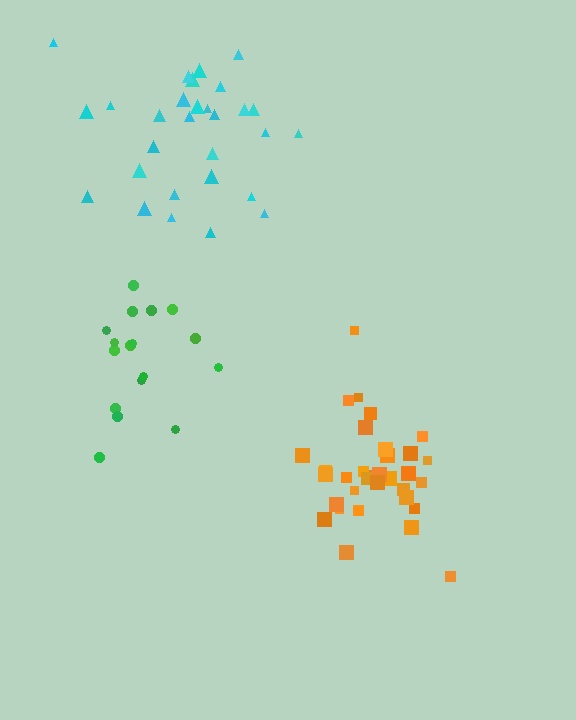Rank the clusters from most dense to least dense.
orange, cyan, green.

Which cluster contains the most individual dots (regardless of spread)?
Orange (33).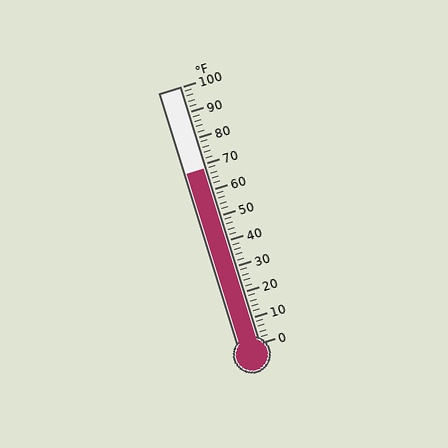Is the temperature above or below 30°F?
The temperature is above 30°F.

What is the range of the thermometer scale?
The thermometer scale ranges from 0°F to 100°F.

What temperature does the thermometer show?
The thermometer shows approximately 68°F.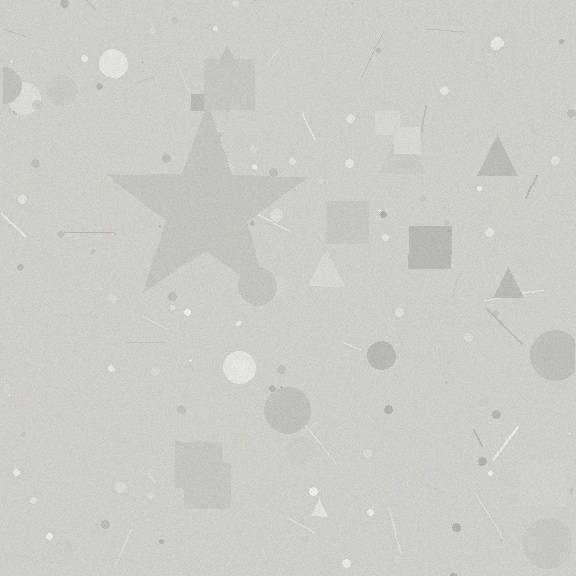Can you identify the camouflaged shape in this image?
The camouflaged shape is a star.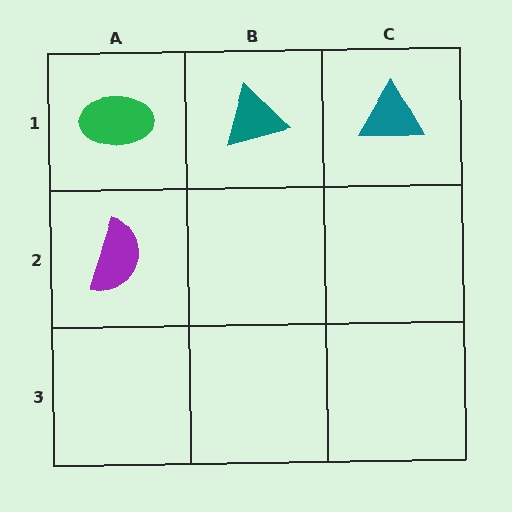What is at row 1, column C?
A teal triangle.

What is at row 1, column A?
A green ellipse.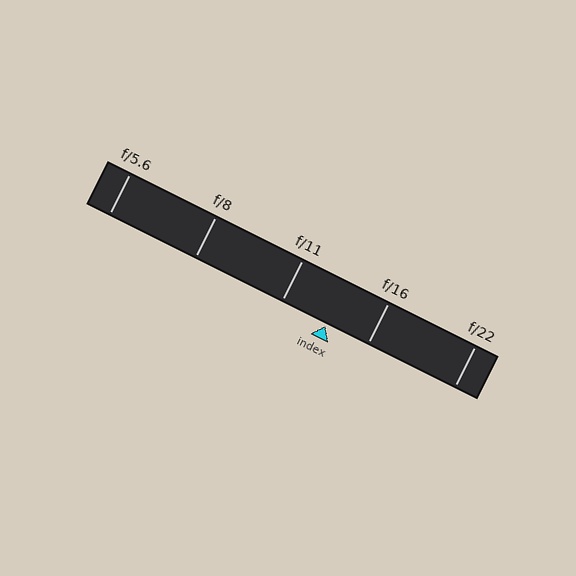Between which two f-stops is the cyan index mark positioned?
The index mark is between f/11 and f/16.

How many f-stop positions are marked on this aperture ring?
There are 5 f-stop positions marked.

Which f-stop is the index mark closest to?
The index mark is closest to f/16.